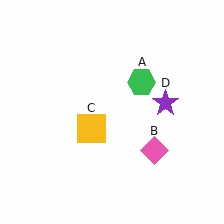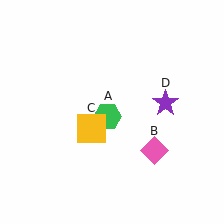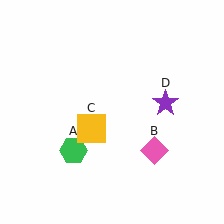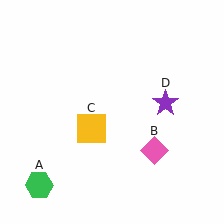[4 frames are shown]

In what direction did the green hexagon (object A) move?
The green hexagon (object A) moved down and to the left.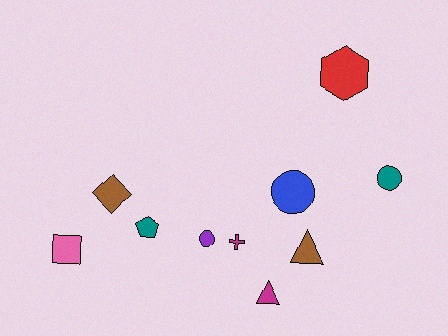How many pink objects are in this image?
There is 1 pink object.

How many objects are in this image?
There are 10 objects.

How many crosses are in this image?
There is 1 cross.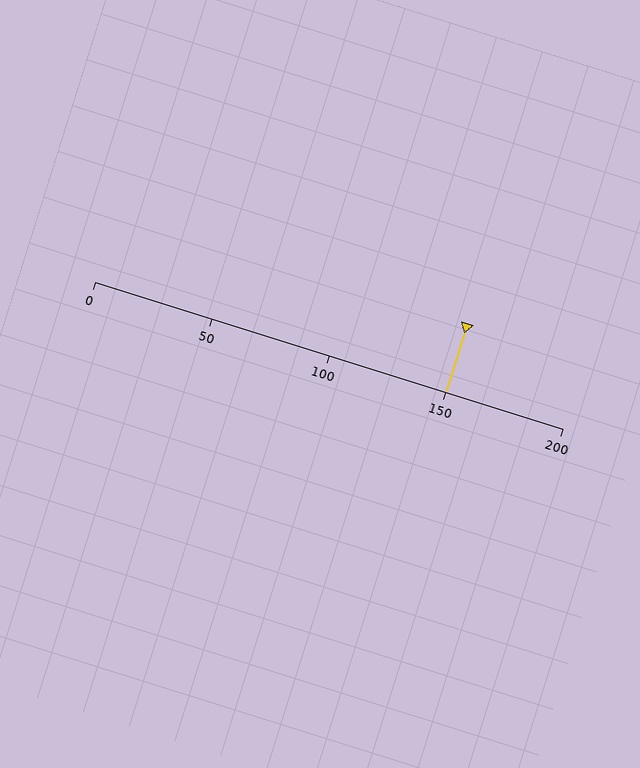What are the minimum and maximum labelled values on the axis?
The axis runs from 0 to 200.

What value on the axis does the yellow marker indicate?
The marker indicates approximately 150.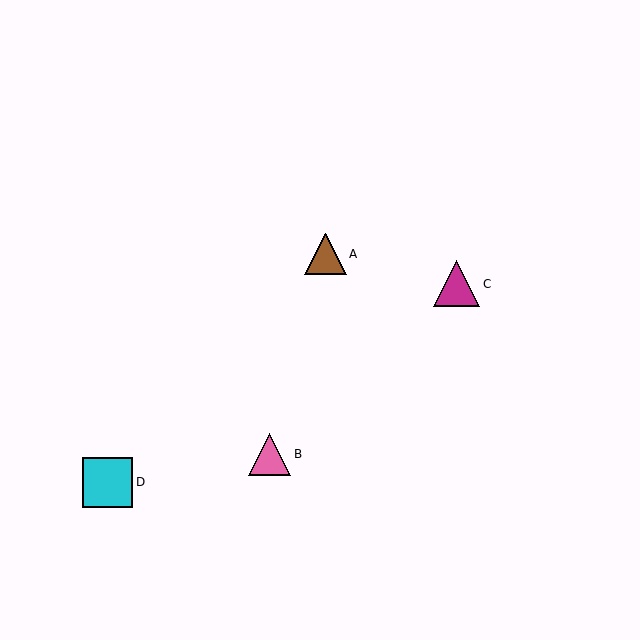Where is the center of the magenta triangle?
The center of the magenta triangle is at (457, 284).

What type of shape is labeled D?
Shape D is a cyan square.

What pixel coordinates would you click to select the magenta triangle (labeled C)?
Click at (457, 284) to select the magenta triangle C.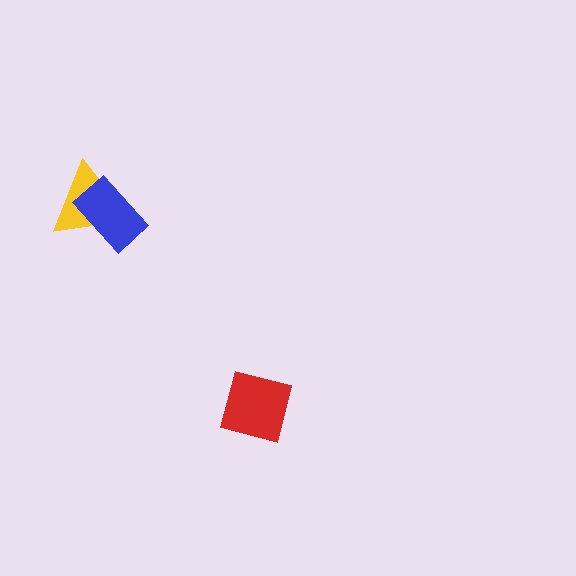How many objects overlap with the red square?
0 objects overlap with the red square.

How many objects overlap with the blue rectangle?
1 object overlaps with the blue rectangle.